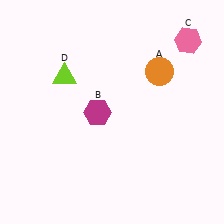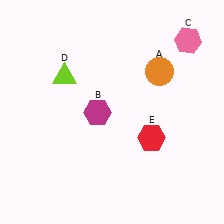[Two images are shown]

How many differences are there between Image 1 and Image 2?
There is 1 difference between the two images.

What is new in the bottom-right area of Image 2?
A red hexagon (E) was added in the bottom-right area of Image 2.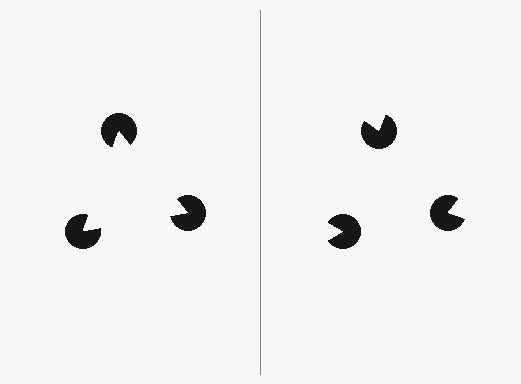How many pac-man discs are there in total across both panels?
6 — 3 on each side.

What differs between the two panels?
The pac-man discs are positioned identically on both sides; only the wedge orientations differ. On the left they align to a triangle; on the right they are misaligned.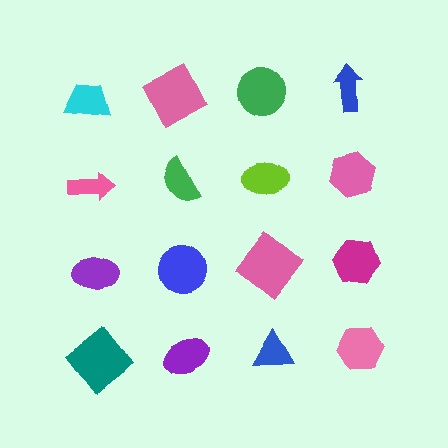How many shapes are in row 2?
4 shapes.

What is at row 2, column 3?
A lime ellipse.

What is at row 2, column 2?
A green semicircle.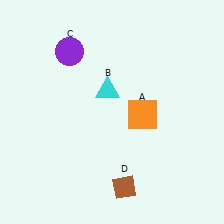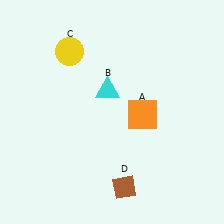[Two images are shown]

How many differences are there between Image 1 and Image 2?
There is 1 difference between the two images.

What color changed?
The circle (C) changed from purple in Image 1 to yellow in Image 2.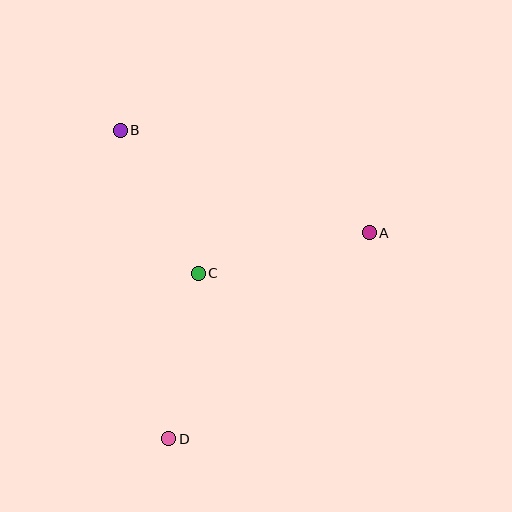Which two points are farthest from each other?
Points B and D are farthest from each other.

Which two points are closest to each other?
Points B and C are closest to each other.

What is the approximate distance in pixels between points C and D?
The distance between C and D is approximately 168 pixels.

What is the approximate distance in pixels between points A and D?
The distance between A and D is approximately 288 pixels.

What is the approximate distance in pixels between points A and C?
The distance between A and C is approximately 176 pixels.